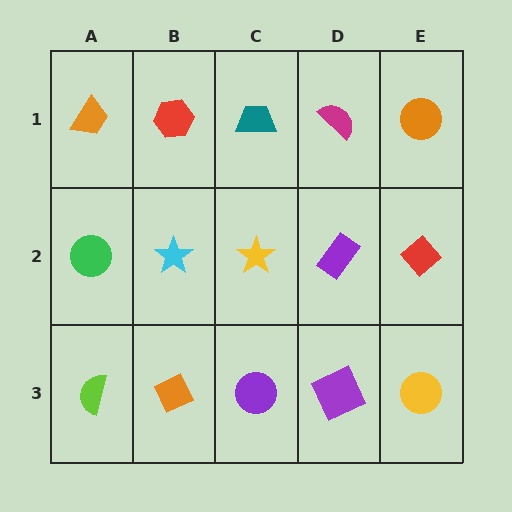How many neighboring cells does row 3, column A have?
2.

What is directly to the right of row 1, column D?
An orange circle.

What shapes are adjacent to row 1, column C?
A yellow star (row 2, column C), a red hexagon (row 1, column B), a magenta semicircle (row 1, column D).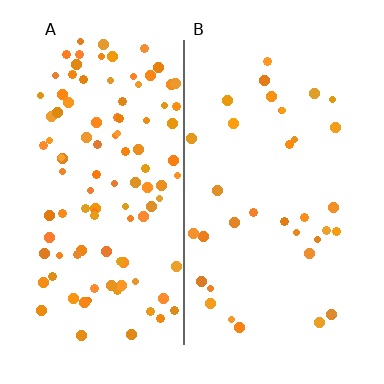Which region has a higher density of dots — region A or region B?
A (the left).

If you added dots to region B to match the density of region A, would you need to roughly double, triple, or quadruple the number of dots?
Approximately triple.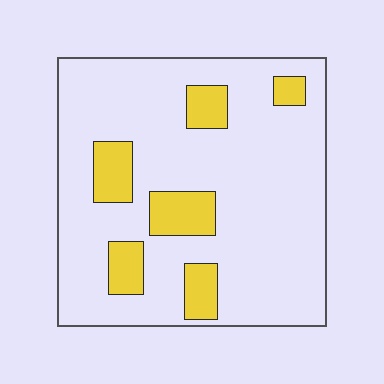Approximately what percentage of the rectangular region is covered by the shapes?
Approximately 15%.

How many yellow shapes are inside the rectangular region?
6.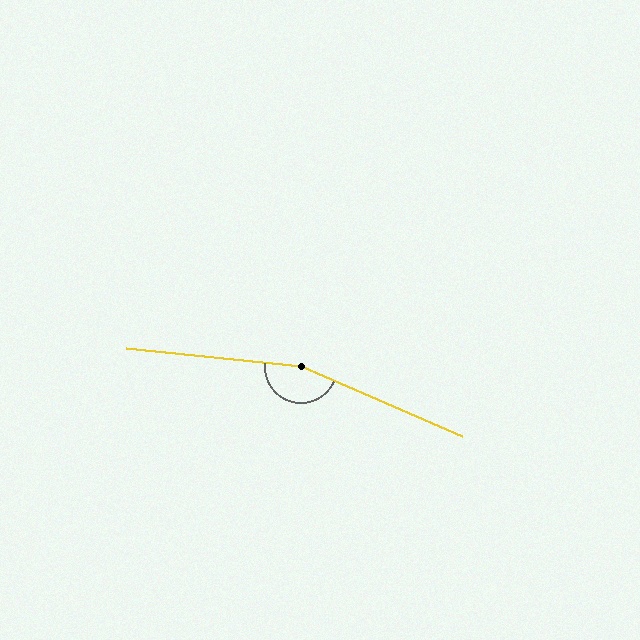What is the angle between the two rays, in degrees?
Approximately 162 degrees.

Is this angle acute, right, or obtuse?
It is obtuse.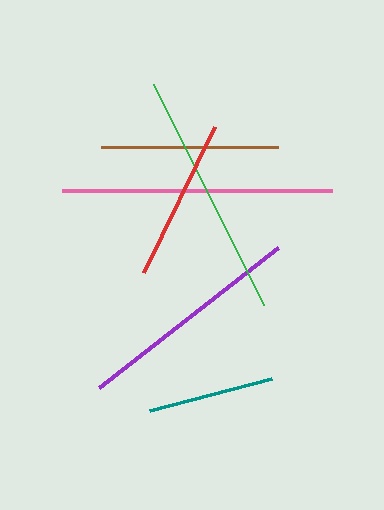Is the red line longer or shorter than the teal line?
The red line is longer than the teal line.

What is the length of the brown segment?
The brown segment is approximately 177 pixels long.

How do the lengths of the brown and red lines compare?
The brown and red lines are approximately the same length.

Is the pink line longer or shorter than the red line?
The pink line is longer than the red line.